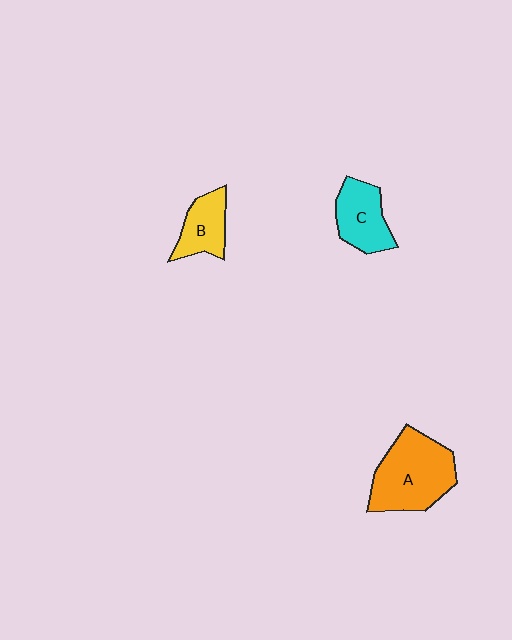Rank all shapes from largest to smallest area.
From largest to smallest: A (orange), C (cyan), B (yellow).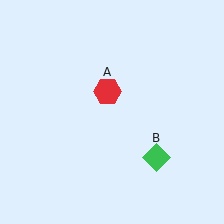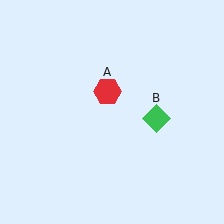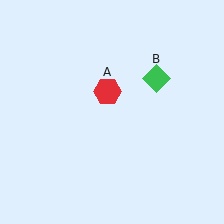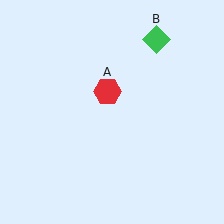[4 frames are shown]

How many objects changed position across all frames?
1 object changed position: green diamond (object B).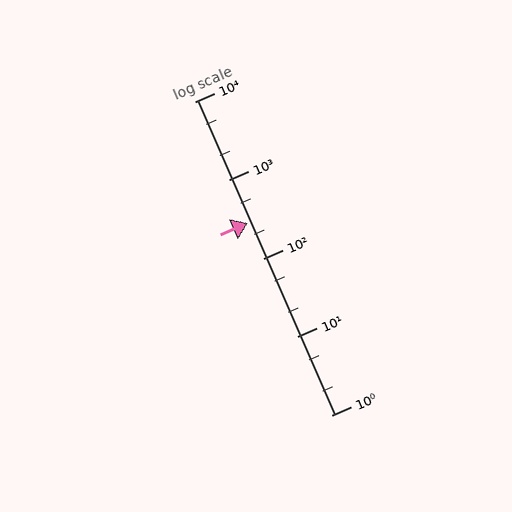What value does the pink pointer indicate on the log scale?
The pointer indicates approximately 280.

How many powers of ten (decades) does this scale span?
The scale spans 4 decades, from 1 to 10000.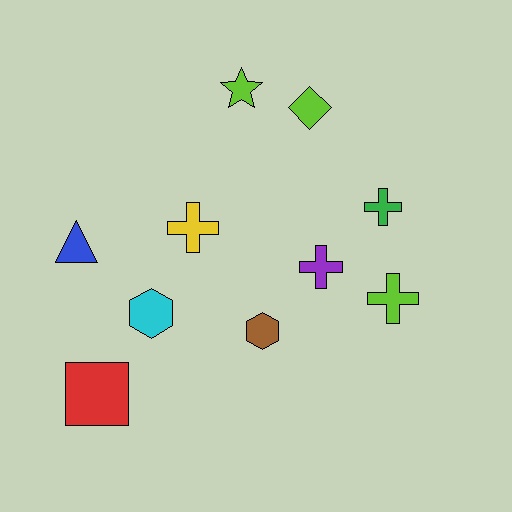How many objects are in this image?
There are 10 objects.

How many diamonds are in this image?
There is 1 diamond.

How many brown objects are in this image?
There is 1 brown object.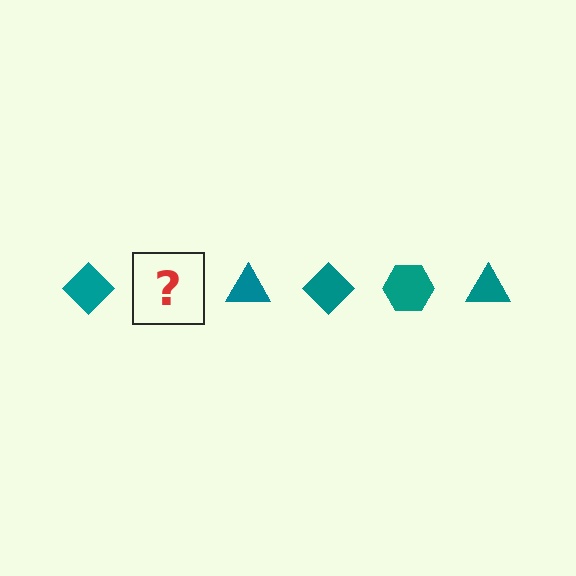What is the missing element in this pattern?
The missing element is a teal hexagon.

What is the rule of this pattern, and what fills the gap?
The rule is that the pattern cycles through diamond, hexagon, triangle shapes in teal. The gap should be filled with a teal hexagon.